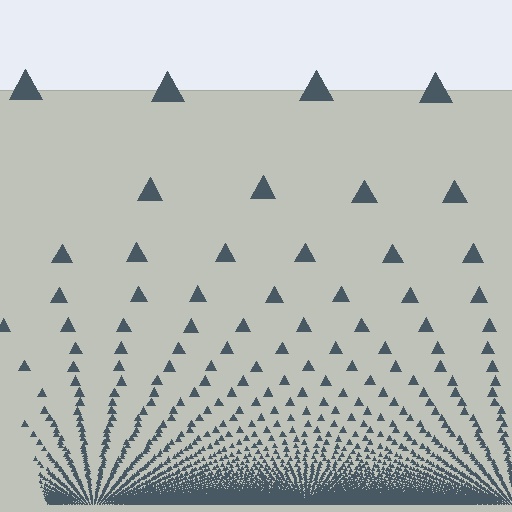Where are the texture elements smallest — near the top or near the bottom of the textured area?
Near the bottom.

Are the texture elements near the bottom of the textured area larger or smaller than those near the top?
Smaller. The gradient is inverted — elements near the bottom are smaller and denser.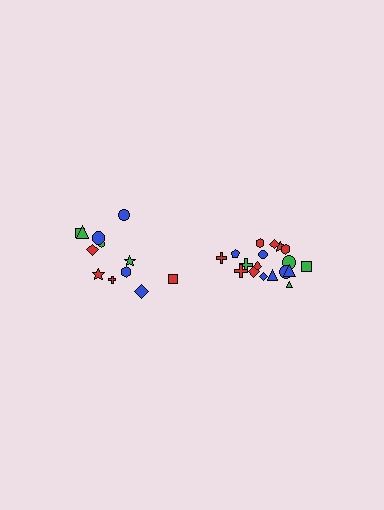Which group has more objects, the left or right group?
The right group.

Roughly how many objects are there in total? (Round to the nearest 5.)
Roughly 30 objects in total.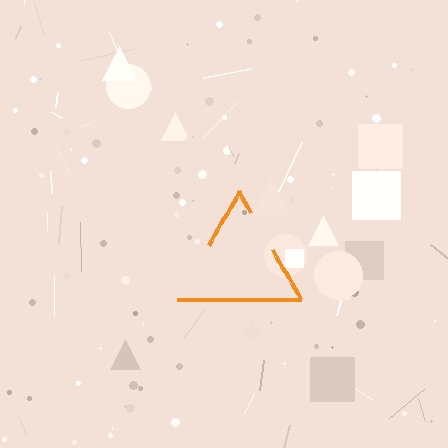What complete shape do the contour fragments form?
The contour fragments form a triangle.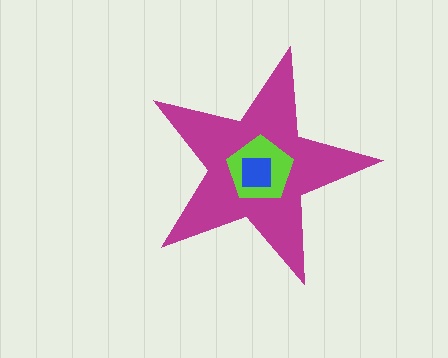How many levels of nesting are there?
3.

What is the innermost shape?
The blue square.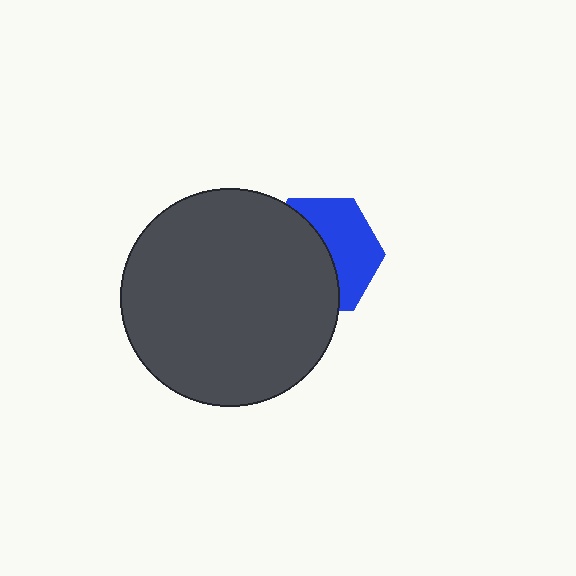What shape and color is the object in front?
The object in front is a dark gray circle.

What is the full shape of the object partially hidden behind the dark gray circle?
The partially hidden object is a blue hexagon.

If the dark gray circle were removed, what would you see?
You would see the complete blue hexagon.